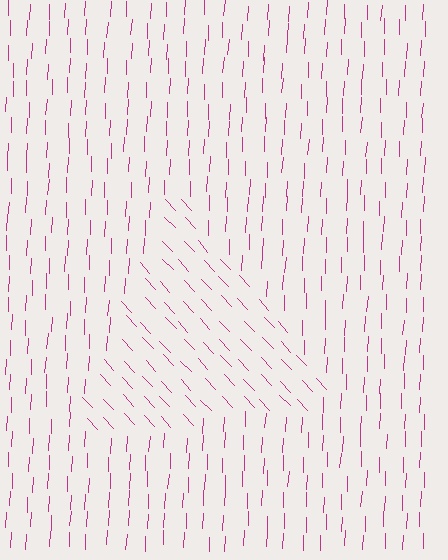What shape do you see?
I see a triangle.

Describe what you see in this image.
The image is filled with small magenta line segments. A triangle region in the image has lines oriented differently from the surrounding lines, creating a visible texture boundary.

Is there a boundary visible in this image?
Yes, there is a texture boundary formed by a change in line orientation.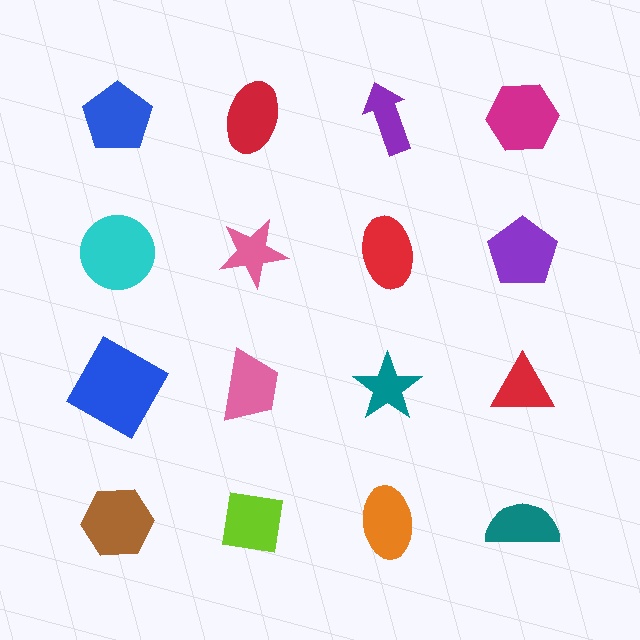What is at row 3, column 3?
A teal star.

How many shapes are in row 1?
4 shapes.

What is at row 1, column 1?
A blue pentagon.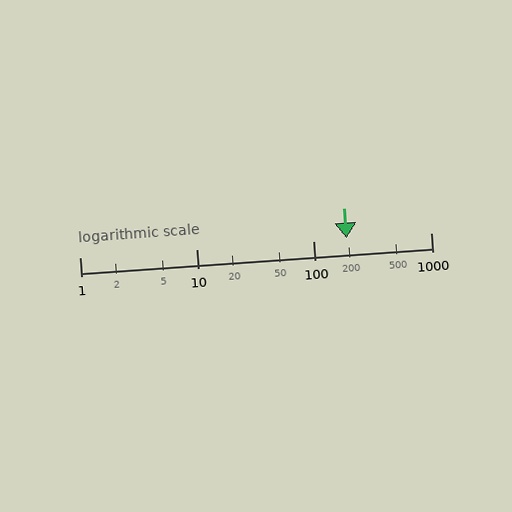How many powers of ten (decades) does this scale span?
The scale spans 3 decades, from 1 to 1000.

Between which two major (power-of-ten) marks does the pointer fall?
The pointer is between 100 and 1000.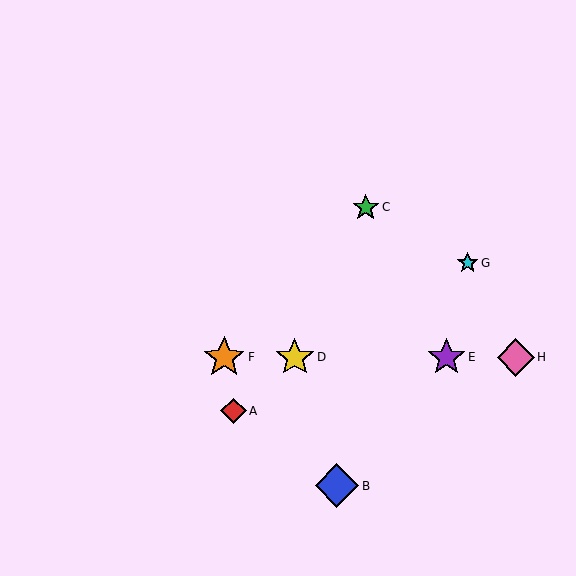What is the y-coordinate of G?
Object G is at y≈263.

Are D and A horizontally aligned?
No, D is at y≈357 and A is at y≈411.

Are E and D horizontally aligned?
Yes, both are at y≈357.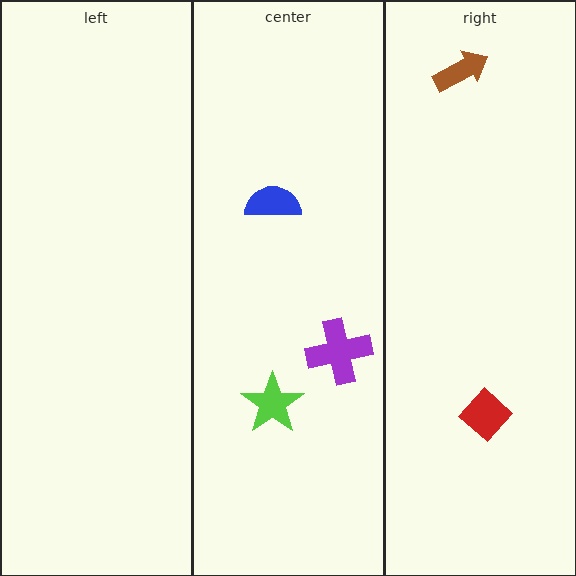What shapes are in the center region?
The purple cross, the lime star, the blue semicircle.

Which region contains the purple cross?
The center region.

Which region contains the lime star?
The center region.